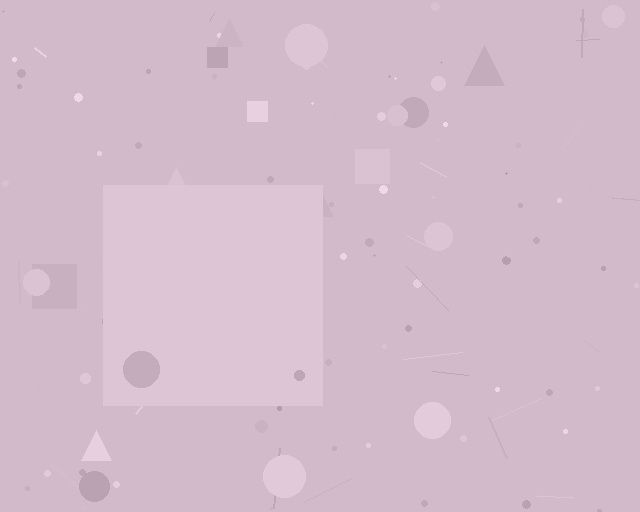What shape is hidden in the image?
A square is hidden in the image.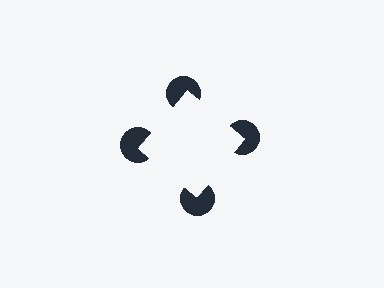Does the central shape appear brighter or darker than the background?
It typically appears slightly brighter than the background, even though no actual brightness change is drawn.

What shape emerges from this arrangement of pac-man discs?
An illusory square — its edges are inferred from the aligned wedge cuts in the pac-man discs, not physically drawn.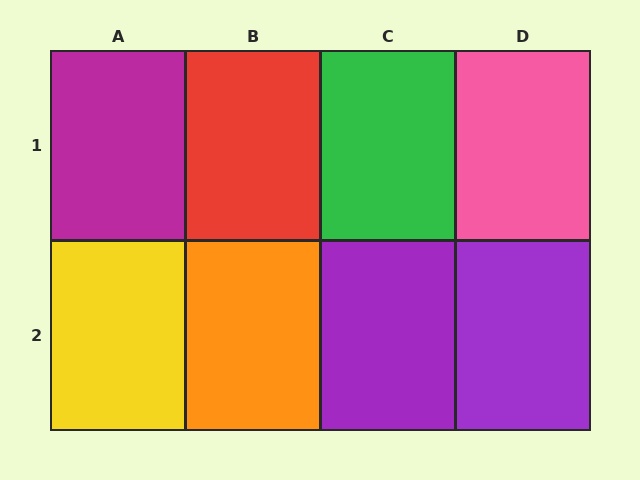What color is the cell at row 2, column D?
Purple.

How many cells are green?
1 cell is green.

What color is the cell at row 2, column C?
Purple.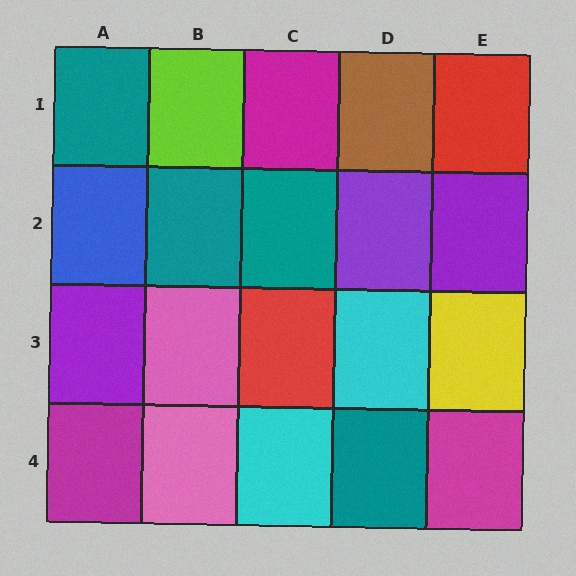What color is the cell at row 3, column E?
Yellow.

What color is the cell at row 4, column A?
Magenta.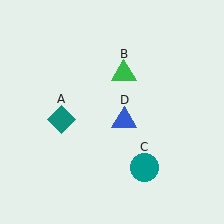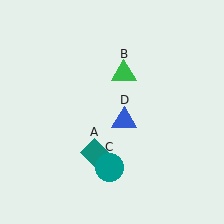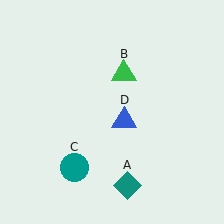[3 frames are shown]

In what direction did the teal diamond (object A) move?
The teal diamond (object A) moved down and to the right.